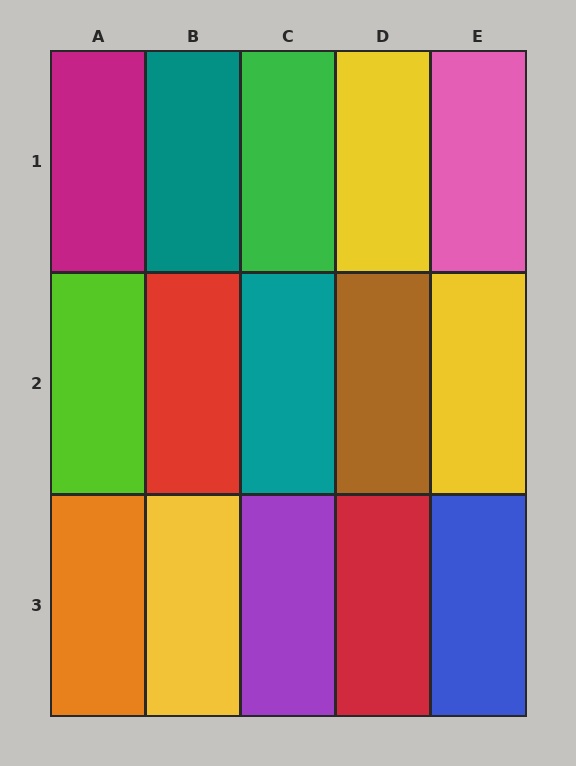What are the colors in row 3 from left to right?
Orange, yellow, purple, red, blue.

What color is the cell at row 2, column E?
Yellow.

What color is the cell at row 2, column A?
Lime.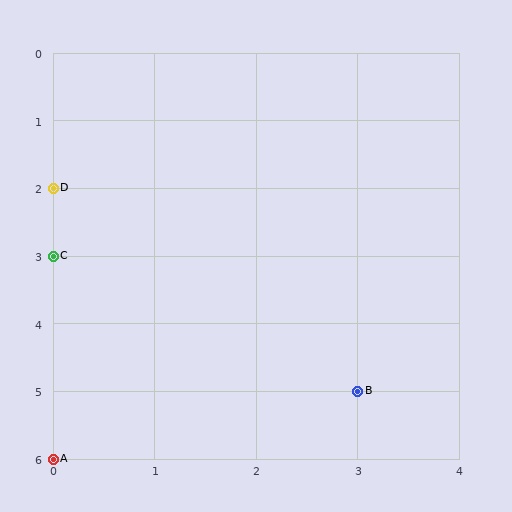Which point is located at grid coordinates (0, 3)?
Point C is at (0, 3).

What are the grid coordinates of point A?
Point A is at grid coordinates (0, 6).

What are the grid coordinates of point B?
Point B is at grid coordinates (3, 5).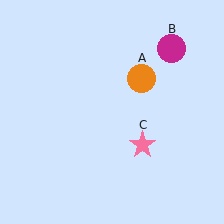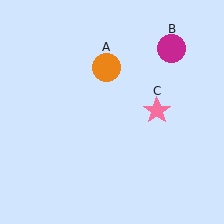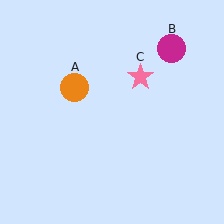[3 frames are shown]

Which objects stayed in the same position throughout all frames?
Magenta circle (object B) remained stationary.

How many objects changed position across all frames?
2 objects changed position: orange circle (object A), pink star (object C).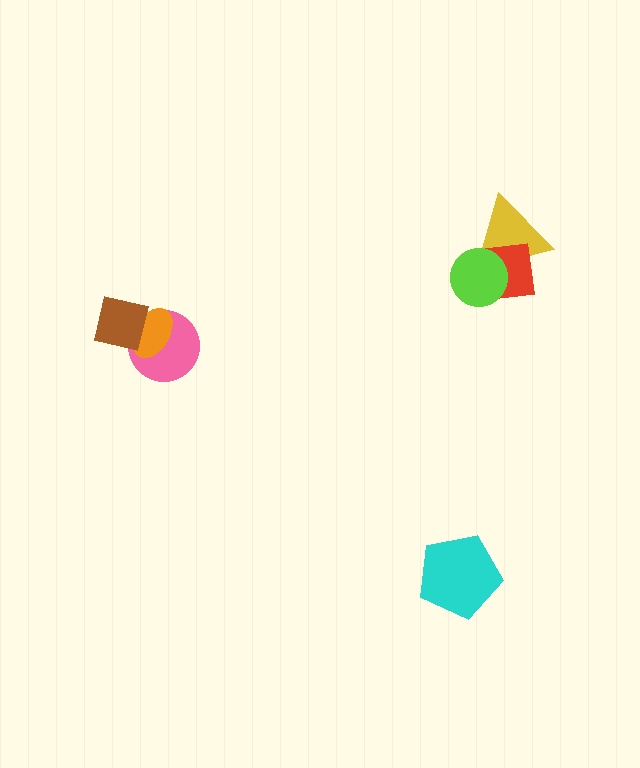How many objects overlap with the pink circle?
2 objects overlap with the pink circle.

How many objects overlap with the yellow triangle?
2 objects overlap with the yellow triangle.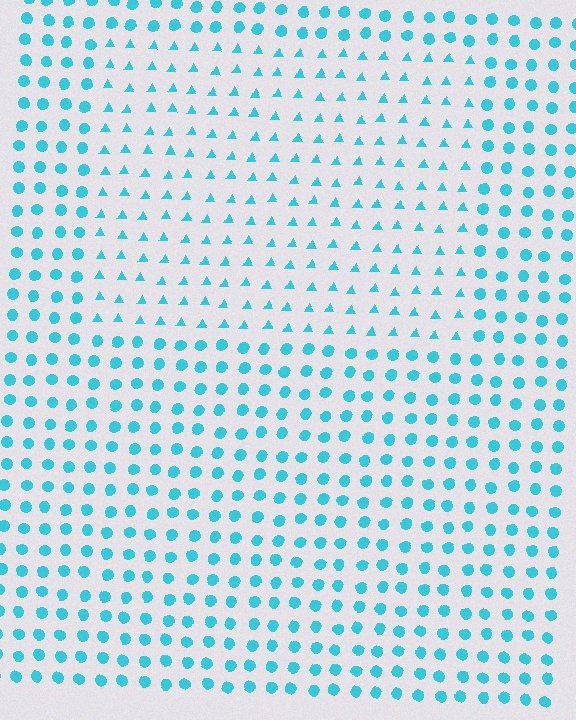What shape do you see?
I see a rectangle.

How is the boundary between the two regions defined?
The boundary is defined by a change in element shape: triangles inside vs. circles outside. All elements share the same color and spacing.